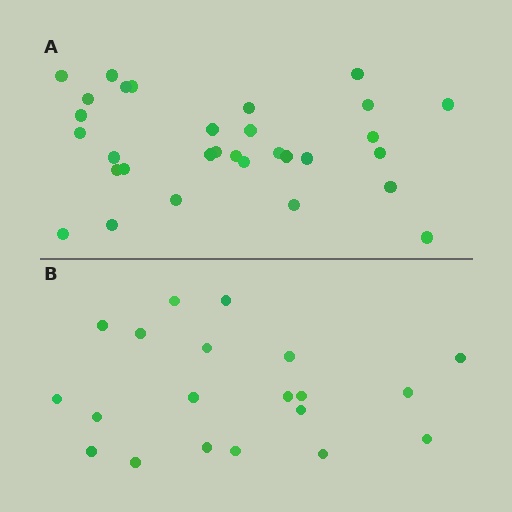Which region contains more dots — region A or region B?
Region A (the top region) has more dots.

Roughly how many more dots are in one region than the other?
Region A has roughly 12 or so more dots than region B.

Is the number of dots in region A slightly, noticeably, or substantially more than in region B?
Region A has substantially more. The ratio is roughly 1.6 to 1.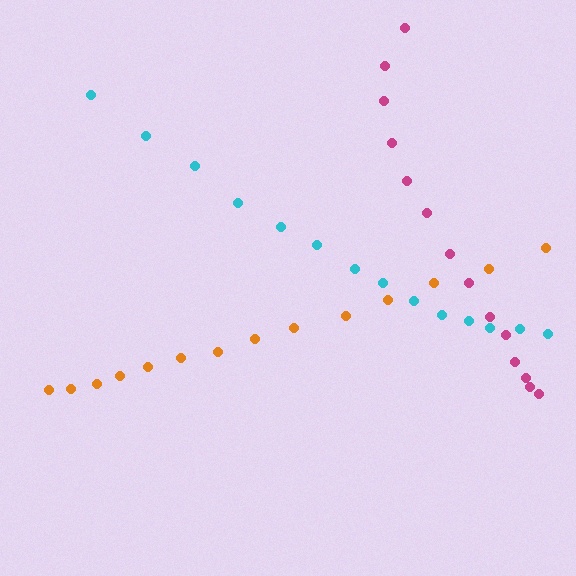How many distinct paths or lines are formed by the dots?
There are 3 distinct paths.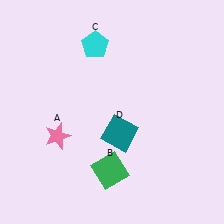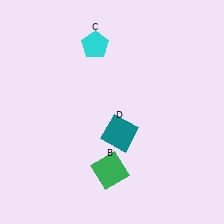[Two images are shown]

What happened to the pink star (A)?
The pink star (A) was removed in Image 2. It was in the bottom-left area of Image 1.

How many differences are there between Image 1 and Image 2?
There is 1 difference between the two images.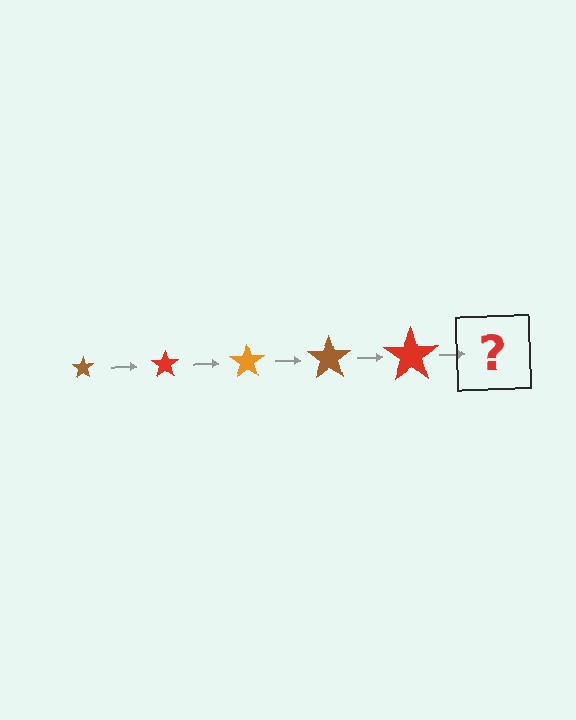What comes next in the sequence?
The next element should be an orange star, larger than the previous one.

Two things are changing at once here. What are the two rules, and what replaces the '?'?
The two rules are that the star grows larger each step and the color cycles through brown, red, and orange. The '?' should be an orange star, larger than the previous one.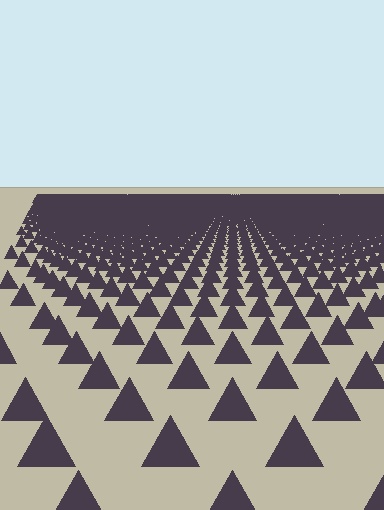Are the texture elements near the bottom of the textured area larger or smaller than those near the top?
Larger. Near the bottom, elements are closer to the viewer and appear at a bigger on-screen size.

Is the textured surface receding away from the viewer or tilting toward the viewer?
The surface is receding away from the viewer. Texture elements get smaller and denser toward the top.